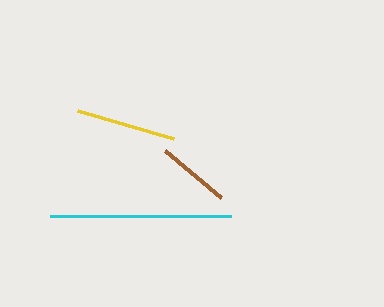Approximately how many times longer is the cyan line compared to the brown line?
The cyan line is approximately 2.5 times the length of the brown line.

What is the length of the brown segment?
The brown segment is approximately 73 pixels long.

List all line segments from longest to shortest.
From longest to shortest: cyan, yellow, brown.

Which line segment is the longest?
The cyan line is the longest at approximately 182 pixels.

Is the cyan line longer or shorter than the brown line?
The cyan line is longer than the brown line.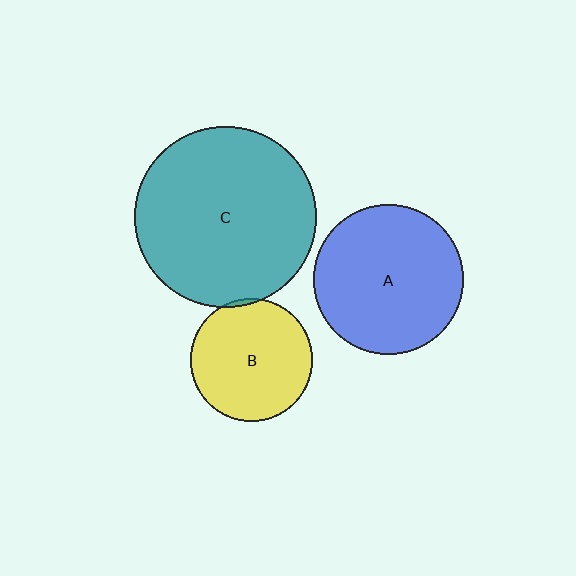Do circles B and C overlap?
Yes.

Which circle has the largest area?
Circle C (teal).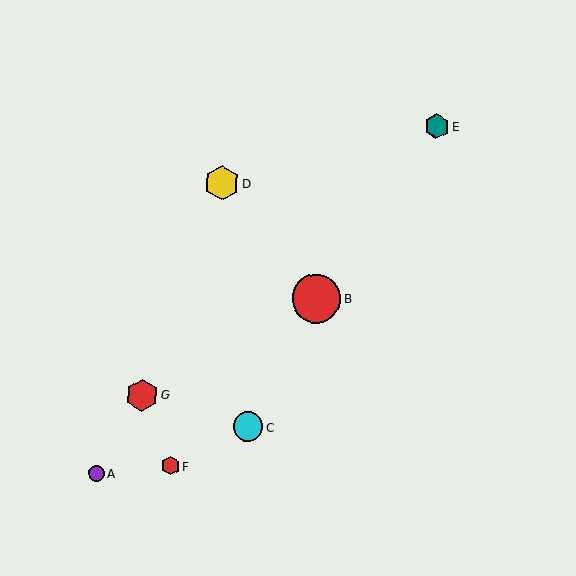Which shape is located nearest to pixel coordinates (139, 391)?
The red hexagon (labeled G) at (142, 395) is nearest to that location.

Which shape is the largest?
The red circle (labeled B) is the largest.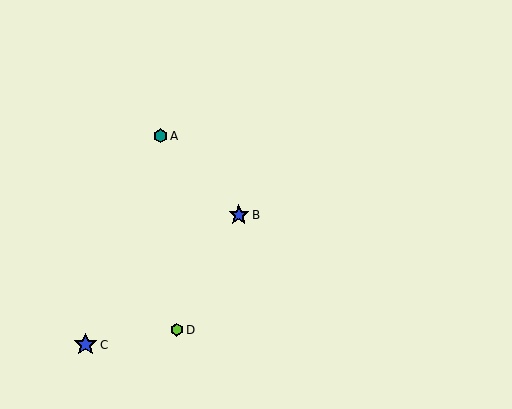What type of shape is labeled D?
Shape D is a lime hexagon.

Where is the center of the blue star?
The center of the blue star is at (85, 345).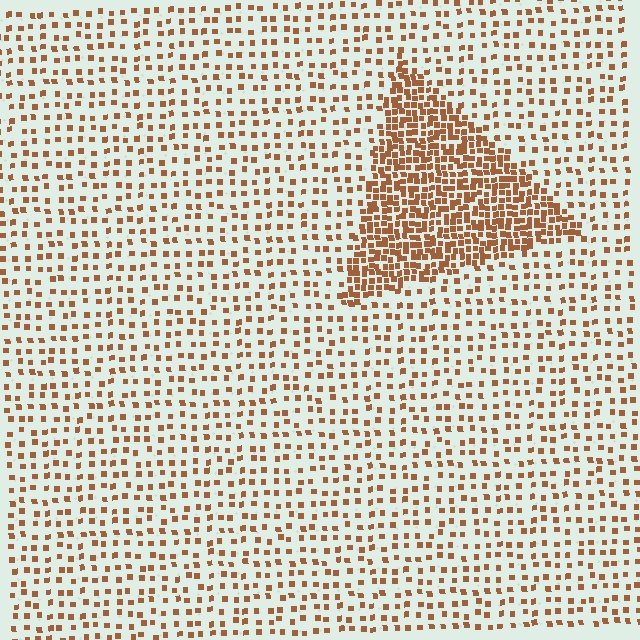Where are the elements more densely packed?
The elements are more densely packed inside the triangle boundary.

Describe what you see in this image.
The image contains small brown elements arranged at two different densities. A triangle-shaped region is visible where the elements are more densely packed than the surrounding area.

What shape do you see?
I see a triangle.